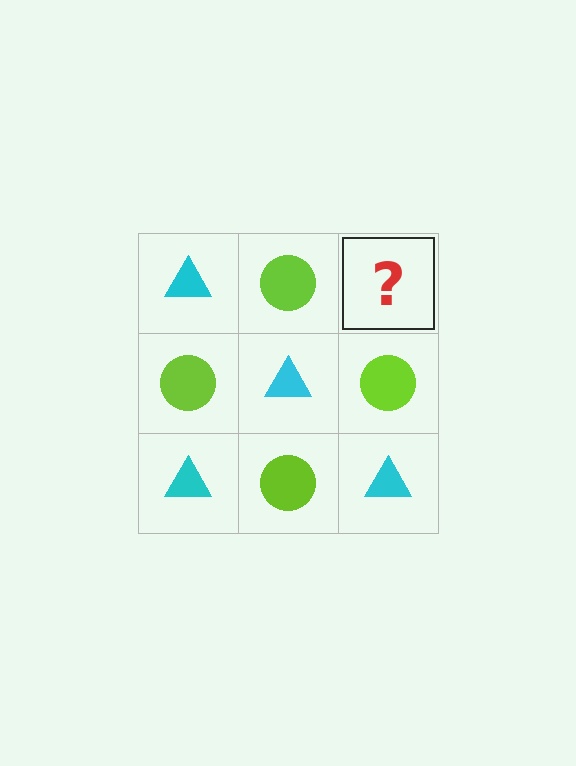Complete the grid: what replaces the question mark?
The question mark should be replaced with a cyan triangle.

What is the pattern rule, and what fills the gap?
The rule is that it alternates cyan triangle and lime circle in a checkerboard pattern. The gap should be filled with a cyan triangle.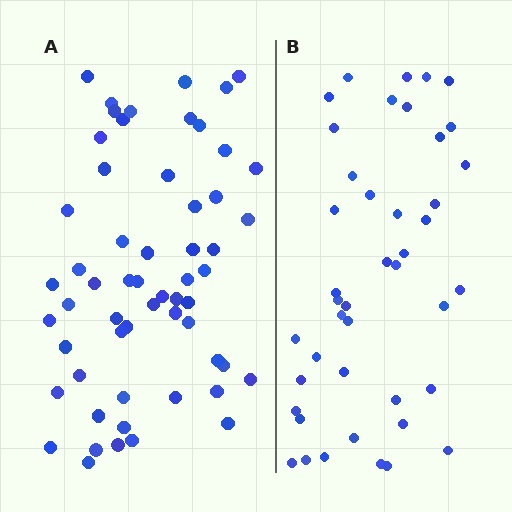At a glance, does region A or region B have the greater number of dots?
Region A (the left region) has more dots.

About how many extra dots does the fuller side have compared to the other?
Region A has approximately 15 more dots than region B.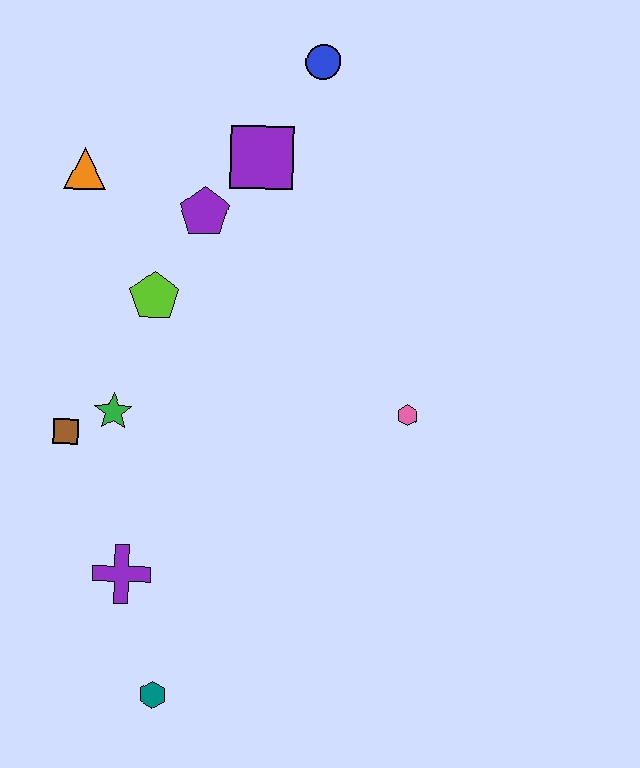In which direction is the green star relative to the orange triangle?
The green star is below the orange triangle.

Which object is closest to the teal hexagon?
The purple cross is closest to the teal hexagon.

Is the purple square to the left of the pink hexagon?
Yes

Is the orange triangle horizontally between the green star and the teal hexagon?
No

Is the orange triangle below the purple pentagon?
No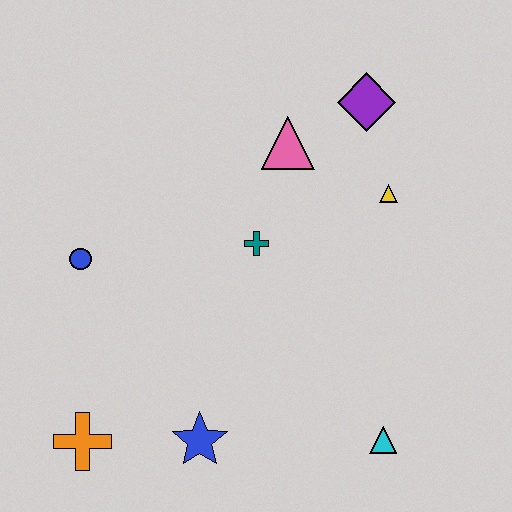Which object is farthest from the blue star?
The purple diamond is farthest from the blue star.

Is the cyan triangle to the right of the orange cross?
Yes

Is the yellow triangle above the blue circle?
Yes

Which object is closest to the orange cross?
The blue star is closest to the orange cross.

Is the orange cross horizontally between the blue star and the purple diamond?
No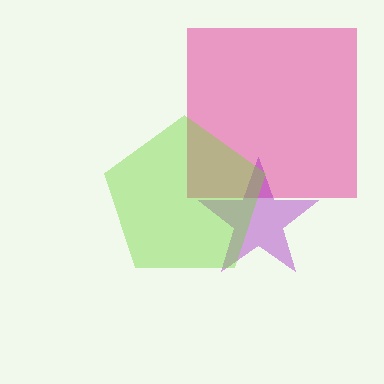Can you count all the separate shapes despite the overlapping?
Yes, there are 3 separate shapes.